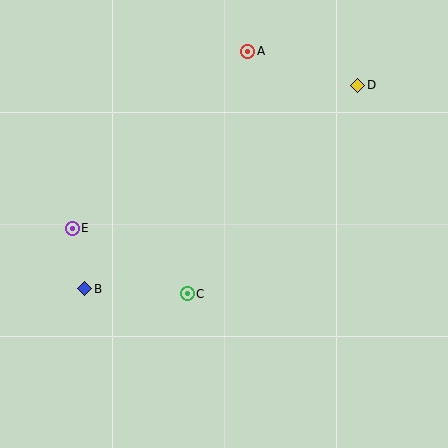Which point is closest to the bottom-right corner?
Point C is closest to the bottom-right corner.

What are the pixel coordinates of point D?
Point D is at (358, 85).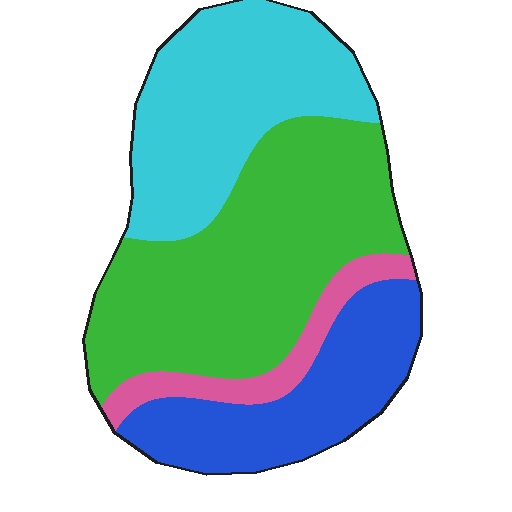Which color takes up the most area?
Green, at roughly 40%.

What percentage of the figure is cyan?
Cyan covers 29% of the figure.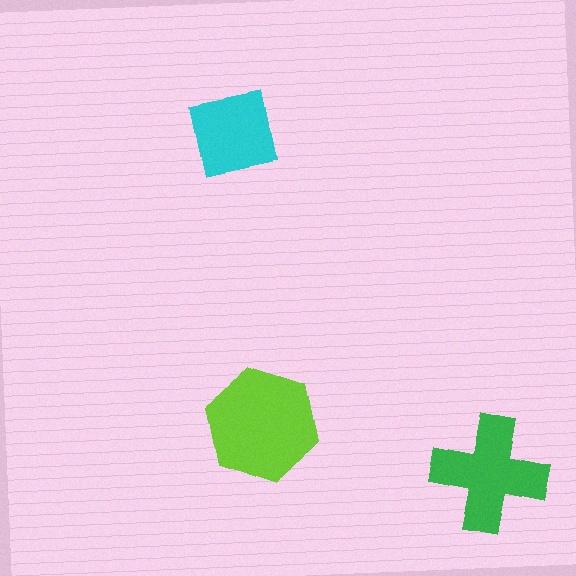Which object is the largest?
The lime hexagon.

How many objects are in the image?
There are 3 objects in the image.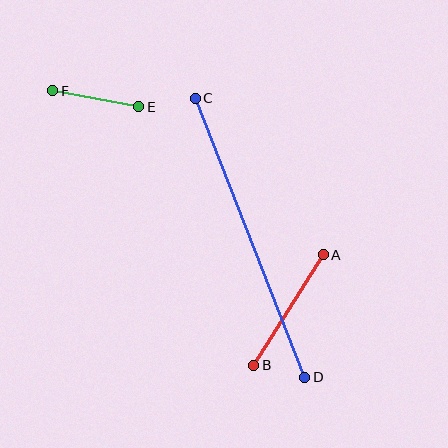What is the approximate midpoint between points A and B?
The midpoint is at approximately (289, 310) pixels.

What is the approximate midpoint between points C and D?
The midpoint is at approximately (250, 238) pixels.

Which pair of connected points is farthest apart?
Points C and D are farthest apart.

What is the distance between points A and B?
The distance is approximately 130 pixels.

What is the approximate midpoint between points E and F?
The midpoint is at approximately (96, 99) pixels.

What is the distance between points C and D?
The distance is approximately 300 pixels.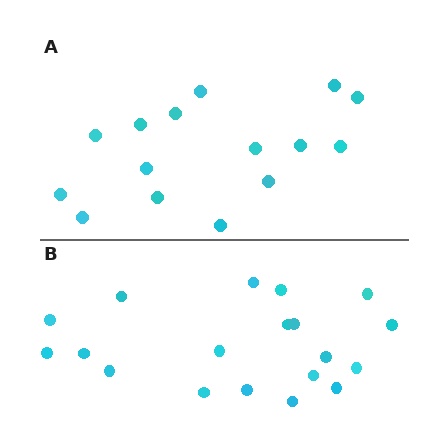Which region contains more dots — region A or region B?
Region B (the bottom region) has more dots.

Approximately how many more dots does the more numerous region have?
Region B has about 4 more dots than region A.